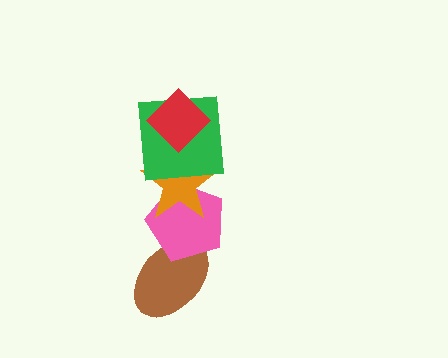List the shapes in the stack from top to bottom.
From top to bottom: the red diamond, the green square, the orange star, the pink pentagon, the brown ellipse.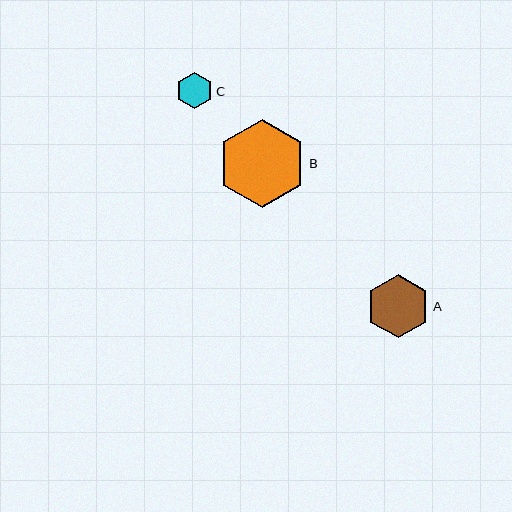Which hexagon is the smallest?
Hexagon C is the smallest with a size of approximately 37 pixels.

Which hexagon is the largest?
Hexagon B is the largest with a size of approximately 88 pixels.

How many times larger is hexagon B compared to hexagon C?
Hexagon B is approximately 2.4 times the size of hexagon C.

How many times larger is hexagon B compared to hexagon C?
Hexagon B is approximately 2.4 times the size of hexagon C.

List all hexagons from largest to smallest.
From largest to smallest: B, A, C.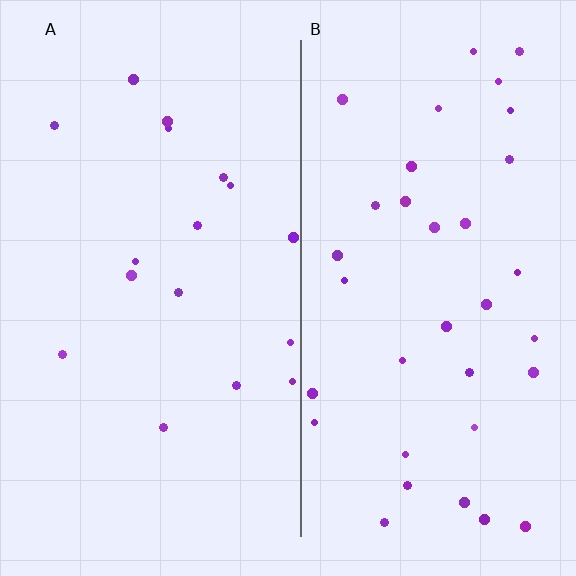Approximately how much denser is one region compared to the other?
Approximately 2.1× — region B over region A.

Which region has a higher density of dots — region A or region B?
B (the right).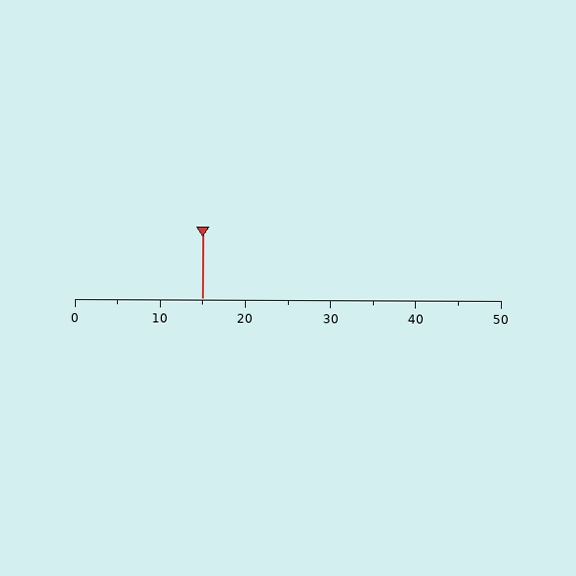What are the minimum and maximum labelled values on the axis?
The axis runs from 0 to 50.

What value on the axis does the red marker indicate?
The marker indicates approximately 15.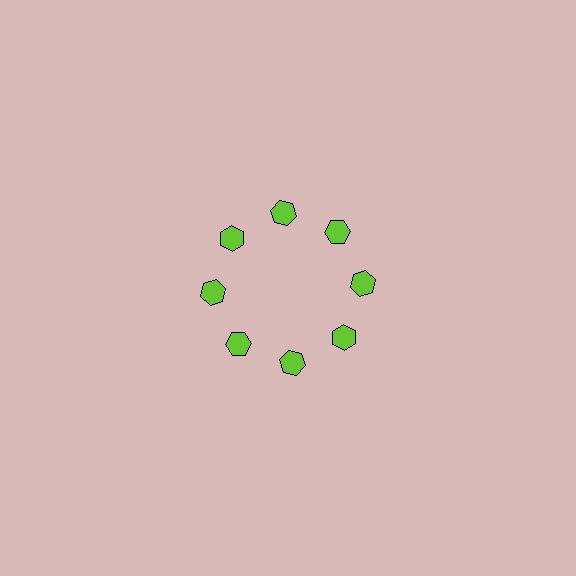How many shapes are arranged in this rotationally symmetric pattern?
There are 8 shapes, arranged in 8 groups of 1.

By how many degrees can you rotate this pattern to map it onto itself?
The pattern maps onto itself every 45 degrees of rotation.